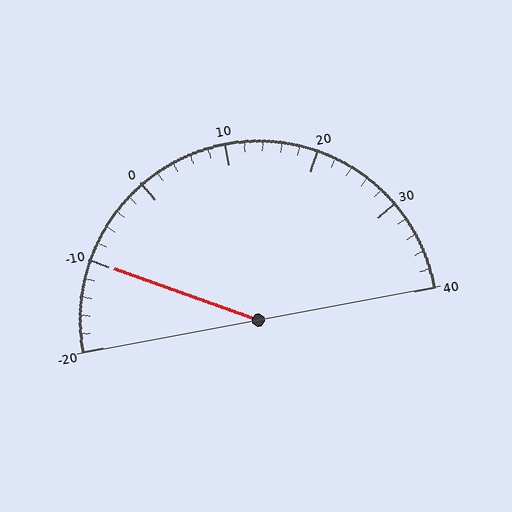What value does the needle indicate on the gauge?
The needle indicates approximately -10.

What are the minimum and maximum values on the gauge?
The gauge ranges from -20 to 40.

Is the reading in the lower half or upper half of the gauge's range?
The reading is in the lower half of the range (-20 to 40).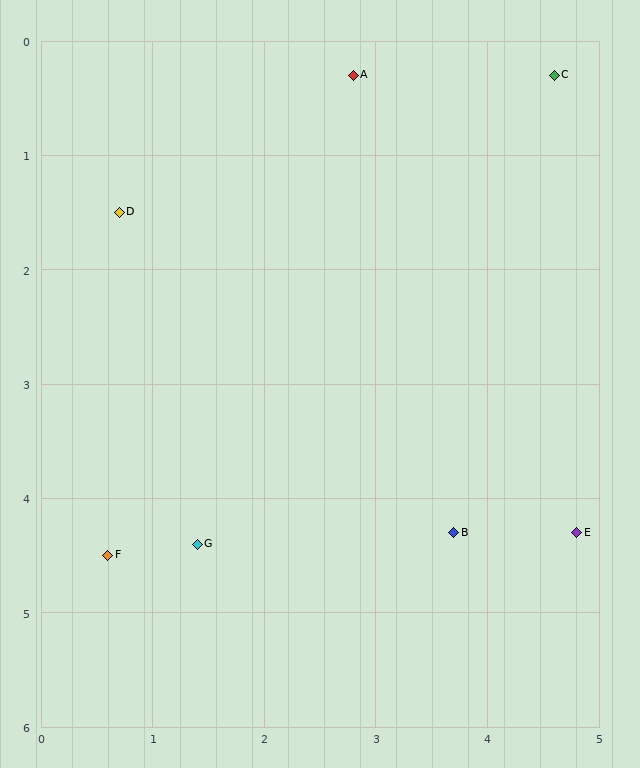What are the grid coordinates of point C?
Point C is at approximately (4.6, 0.3).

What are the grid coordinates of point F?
Point F is at approximately (0.6, 4.5).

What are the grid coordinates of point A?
Point A is at approximately (2.8, 0.3).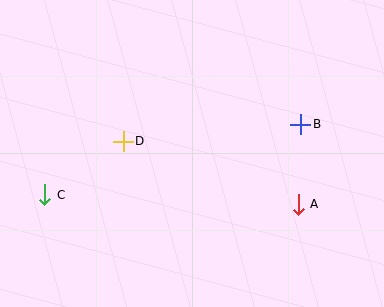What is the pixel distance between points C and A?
The distance between C and A is 254 pixels.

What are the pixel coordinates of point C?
Point C is at (45, 195).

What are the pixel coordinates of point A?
Point A is at (298, 204).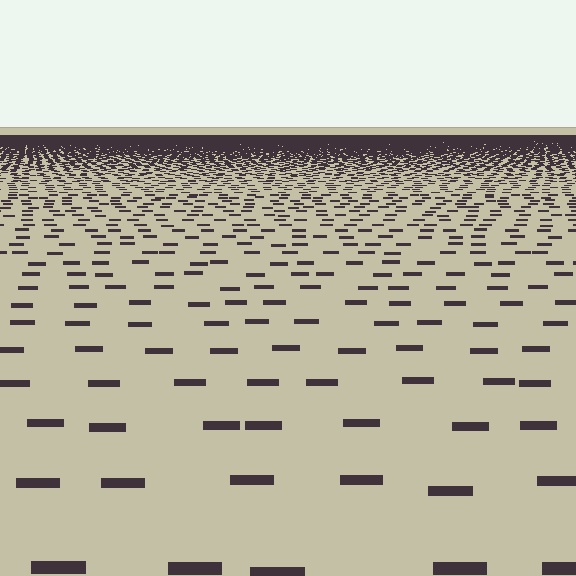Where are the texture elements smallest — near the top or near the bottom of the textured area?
Near the top.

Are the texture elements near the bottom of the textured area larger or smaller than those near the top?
Larger. Near the bottom, elements are closer to the viewer and appear at a bigger on-screen size.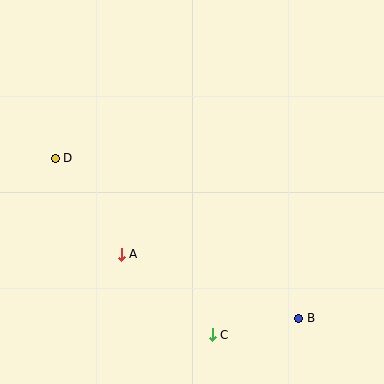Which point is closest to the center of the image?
Point A at (121, 254) is closest to the center.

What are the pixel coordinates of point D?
Point D is at (55, 158).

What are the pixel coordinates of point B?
Point B is at (299, 318).